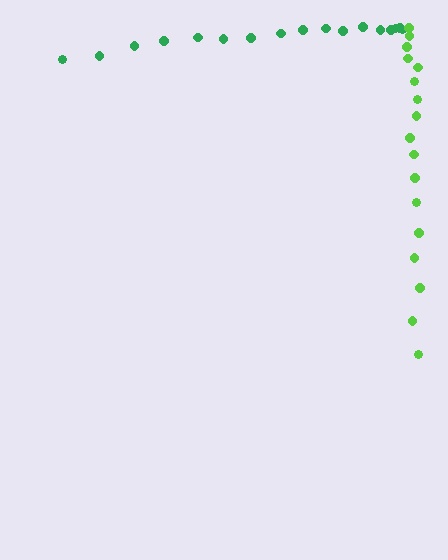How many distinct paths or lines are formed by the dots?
There are 2 distinct paths.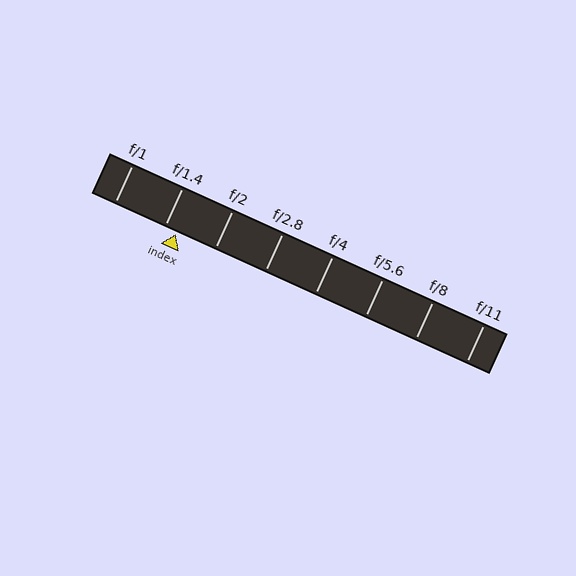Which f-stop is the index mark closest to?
The index mark is closest to f/1.4.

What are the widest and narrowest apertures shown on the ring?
The widest aperture shown is f/1 and the narrowest is f/11.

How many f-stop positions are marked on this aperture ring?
There are 8 f-stop positions marked.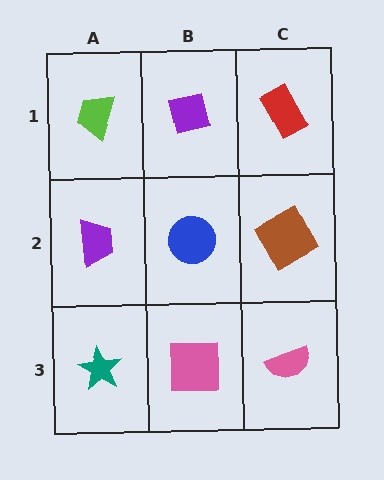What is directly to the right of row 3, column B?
A pink semicircle.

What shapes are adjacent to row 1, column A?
A purple trapezoid (row 2, column A), a purple square (row 1, column B).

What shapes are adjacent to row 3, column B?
A blue circle (row 2, column B), a teal star (row 3, column A), a pink semicircle (row 3, column C).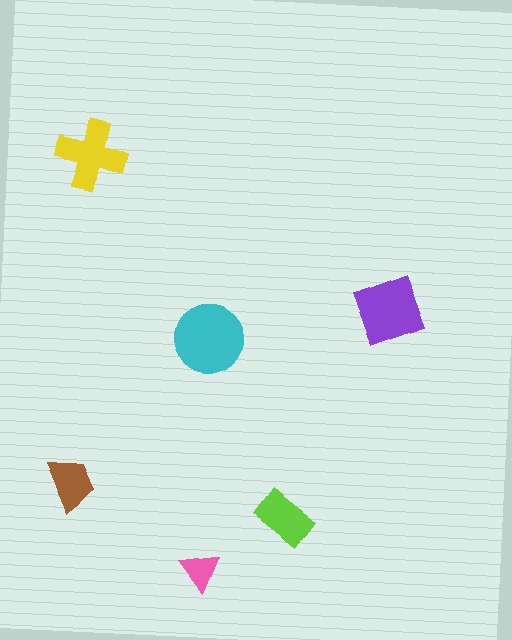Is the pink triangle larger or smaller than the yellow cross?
Smaller.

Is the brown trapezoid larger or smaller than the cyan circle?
Smaller.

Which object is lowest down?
The pink triangle is bottommost.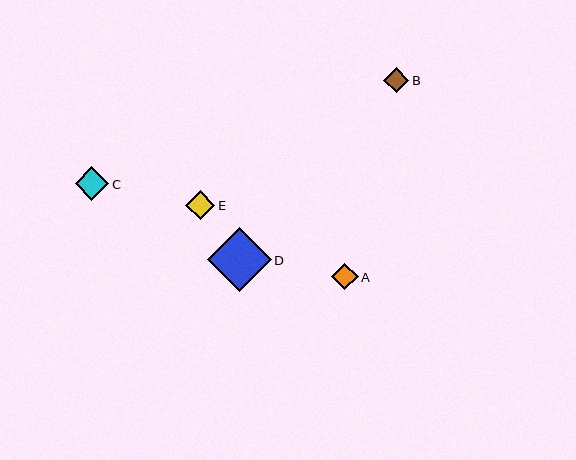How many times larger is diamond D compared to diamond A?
Diamond D is approximately 2.4 times the size of diamond A.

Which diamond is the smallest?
Diamond B is the smallest with a size of approximately 25 pixels.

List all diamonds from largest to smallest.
From largest to smallest: D, C, E, A, B.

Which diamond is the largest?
Diamond D is the largest with a size of approximately 64 pixels.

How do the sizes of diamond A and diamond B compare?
Diamond A and diamond B are approximately the same size.